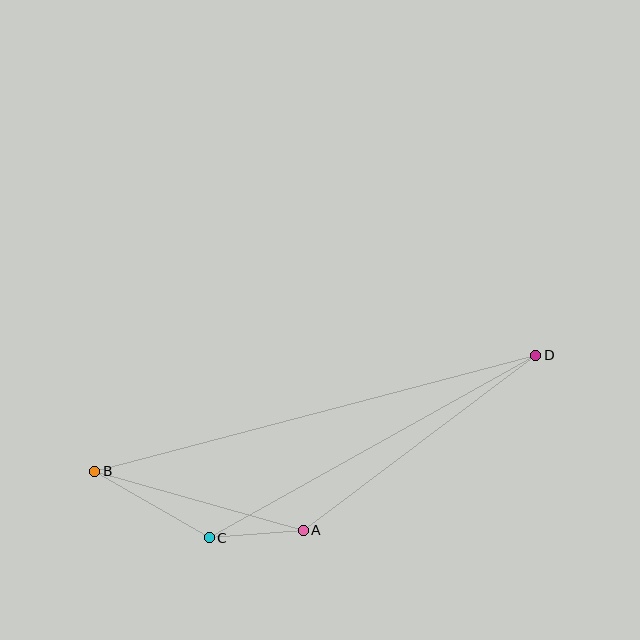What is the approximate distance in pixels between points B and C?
The distance between B and C is approximately 132 pixels.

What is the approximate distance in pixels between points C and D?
The distance between C and D is approximately 374 pixels.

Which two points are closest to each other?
Points A and C are closest to each other.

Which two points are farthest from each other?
Points B and D are farthest from each other.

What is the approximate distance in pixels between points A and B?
The distance between A and B is approximately 217 pixels.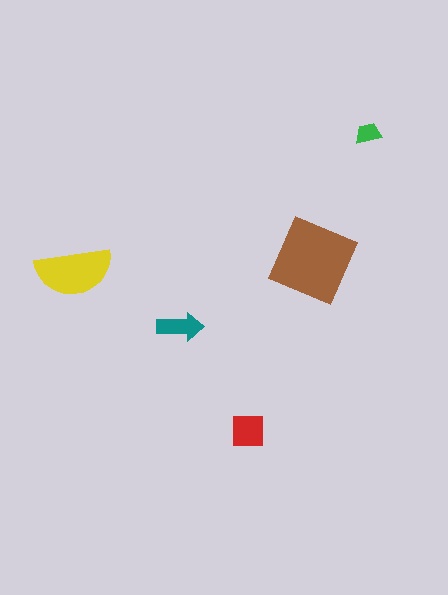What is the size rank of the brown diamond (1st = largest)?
1st.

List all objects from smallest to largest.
The green trapezoid, the teal arrow, the red square, the yellow semicircle, the brown diamond.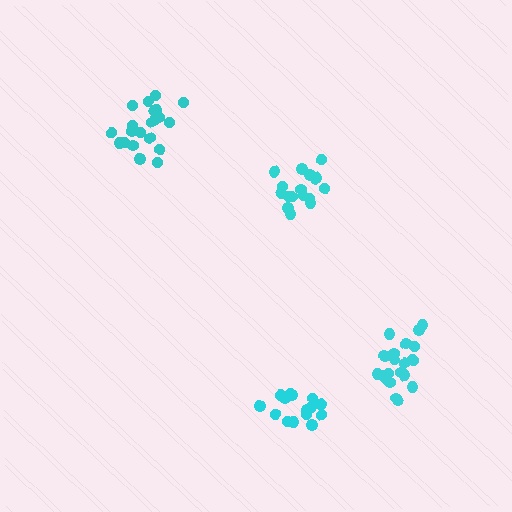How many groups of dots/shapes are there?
There are 4 groups.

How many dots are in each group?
Group 1: 17 dots, Group 2: 21 dots, Group 3: 21 dots, Group 4: 16 dots (75 total).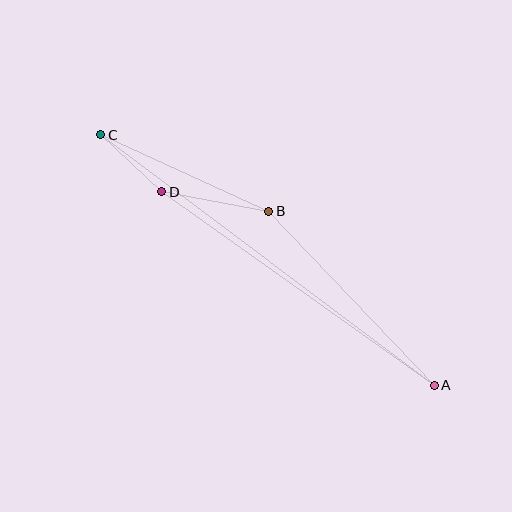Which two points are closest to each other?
Points C and D are closest to each other.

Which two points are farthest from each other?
Points A and C are farthest from each other.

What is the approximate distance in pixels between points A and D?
The distance between A and D is approximately 334 pixels.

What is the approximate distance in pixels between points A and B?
The distance between A and B is approximately 240 pixels.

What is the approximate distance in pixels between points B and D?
The distance between B and D is approximately 109 pixels.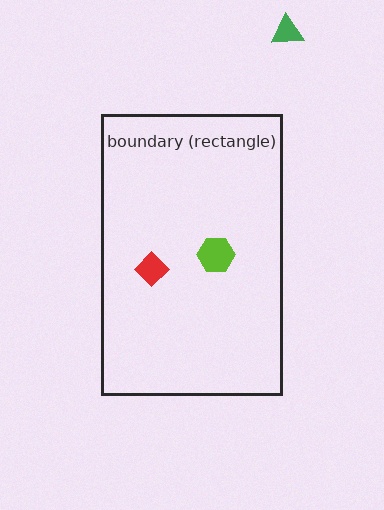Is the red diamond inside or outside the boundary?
Inside.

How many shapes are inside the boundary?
2 inside, 1 outside.